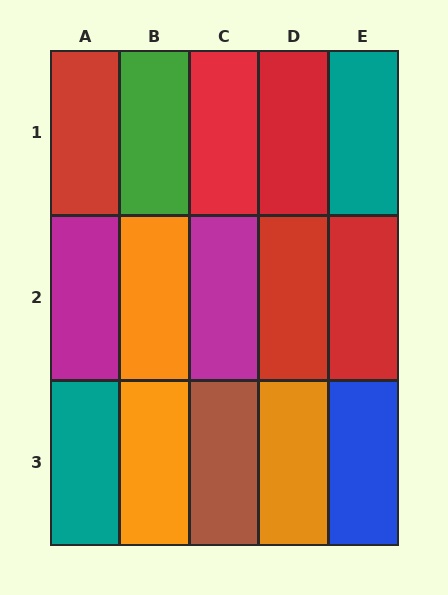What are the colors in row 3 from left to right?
Teal, orange, brown, orange, blue.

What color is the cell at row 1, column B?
Green.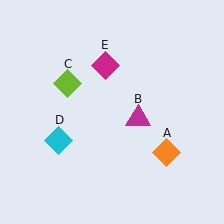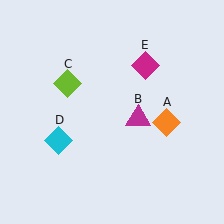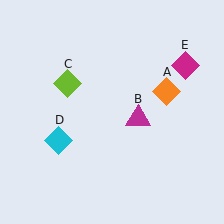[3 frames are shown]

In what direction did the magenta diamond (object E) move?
The magenta diamond (object E) moved right.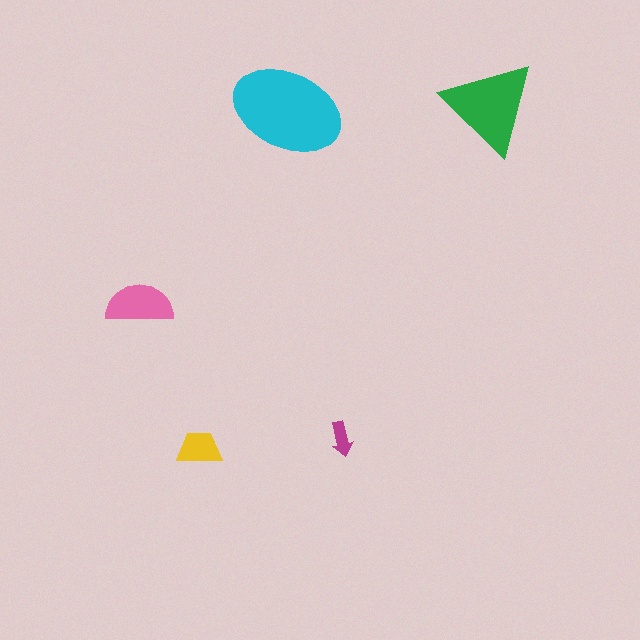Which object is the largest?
The cyan ellipse.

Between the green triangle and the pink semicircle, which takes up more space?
The green triangle.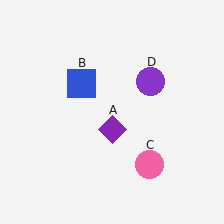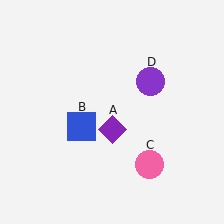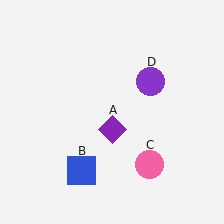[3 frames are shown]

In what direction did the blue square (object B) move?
The blue square (object B) moved down.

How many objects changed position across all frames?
1 object changed position: blue square (object B).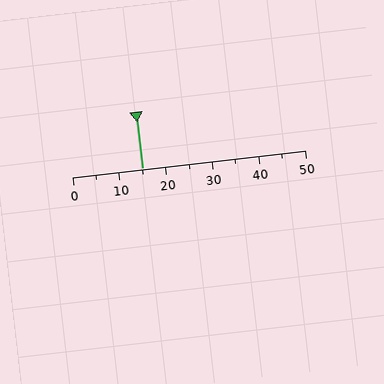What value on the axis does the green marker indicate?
The marker indicates approximately 15.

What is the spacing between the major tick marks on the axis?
The major ticks are spaced 10 apart.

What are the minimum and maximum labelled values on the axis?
The axis runs from 0 to 50.